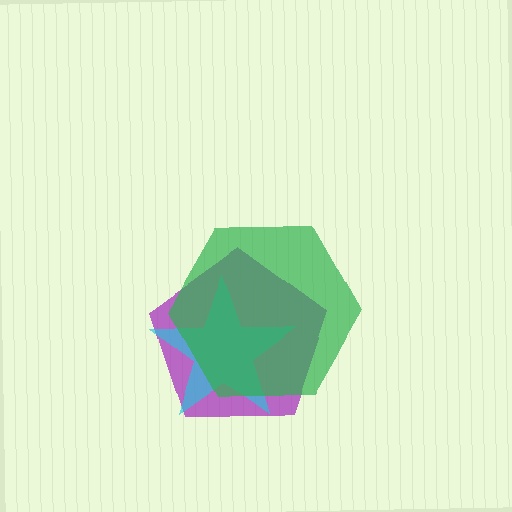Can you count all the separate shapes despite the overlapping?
Yes, there are 3 separate shapes.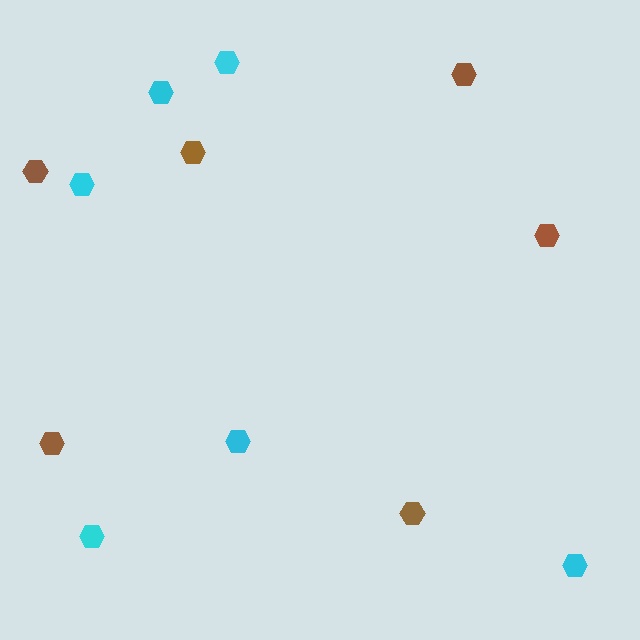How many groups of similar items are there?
There are 2 groups: one group of cyan hexagons (6) and one group of brown hexagons (6).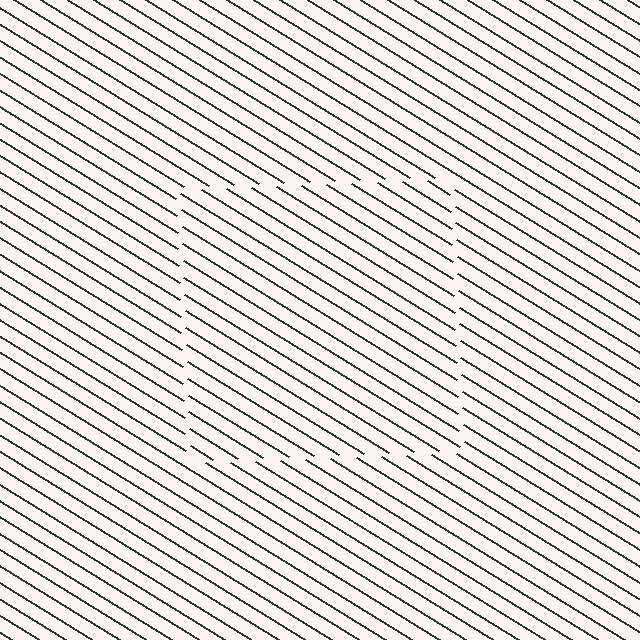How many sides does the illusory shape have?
4 sides — the line-ends trace a square.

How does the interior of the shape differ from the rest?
The interior of the shape contains the same grating, shifted by half a period — the contour is defined by the phase discontinuity where line-ends from the inner and outer gratings abut.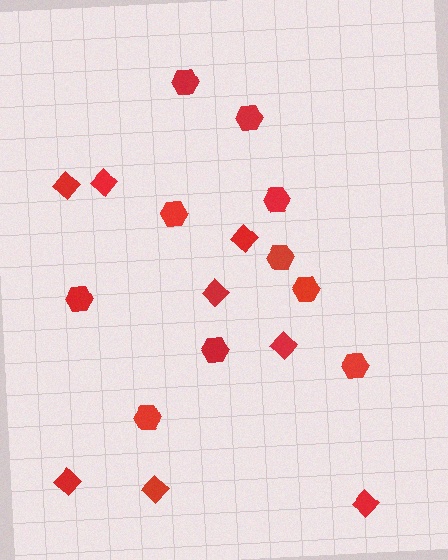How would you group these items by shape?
There are 2 groups: one group of hexagons (10) and one group of diamonds (8).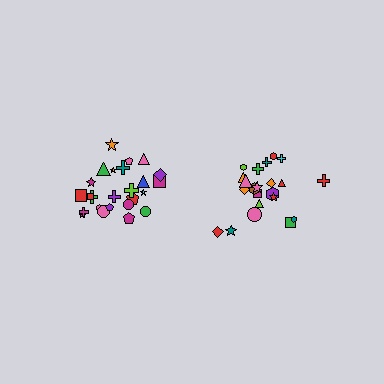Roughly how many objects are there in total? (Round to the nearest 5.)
Roughly 45 objects in total.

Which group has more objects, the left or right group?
The left group.